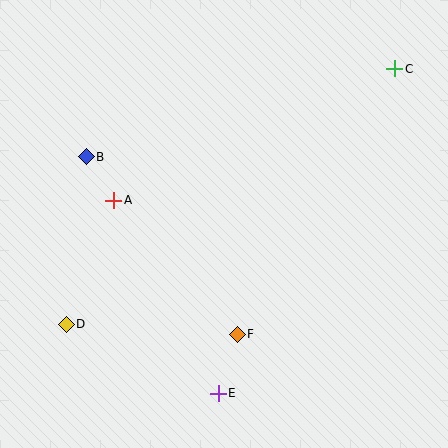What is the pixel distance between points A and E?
The distance between A and E is 220 pixels.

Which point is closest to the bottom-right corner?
Point E is closest to the bottom-right corner.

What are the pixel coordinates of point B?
Point B is at (86, 157).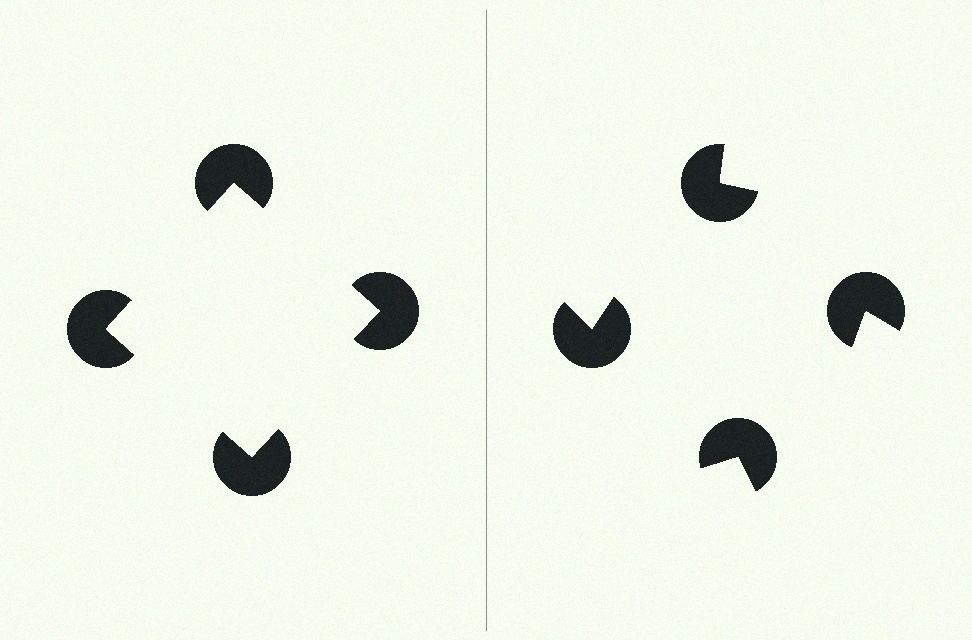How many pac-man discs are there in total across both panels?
8 — 4 on each side.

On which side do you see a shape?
An illusory square appears on the left side. On the right side the wedge cuts are rotated, so no coherent shape forms.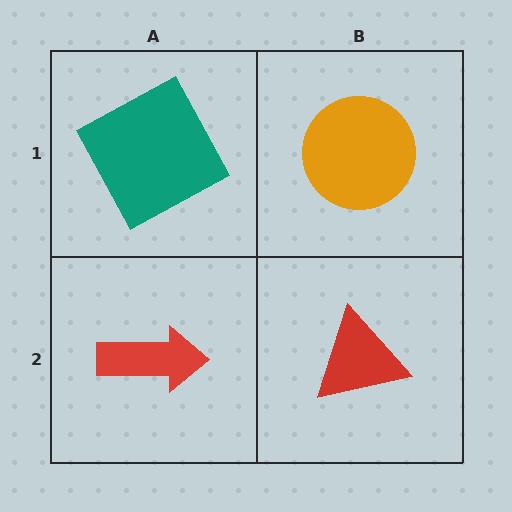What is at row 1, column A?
A teal square.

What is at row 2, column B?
A red triangle.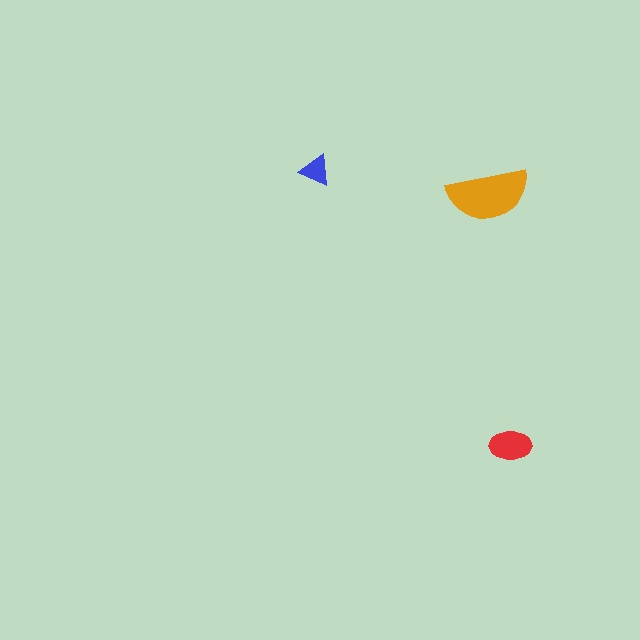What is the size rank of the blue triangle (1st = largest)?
3rd.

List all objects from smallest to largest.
The blue triangle, the red ellipse, the orange semicircle.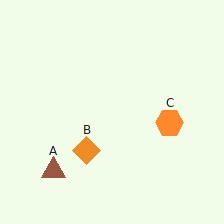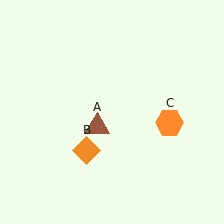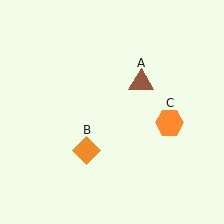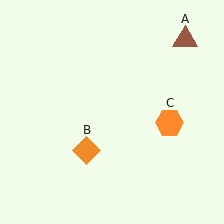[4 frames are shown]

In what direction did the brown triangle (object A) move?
The brown triangle (object A) moved up and to the right.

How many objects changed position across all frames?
1 object changed position: brown triangle (object A).